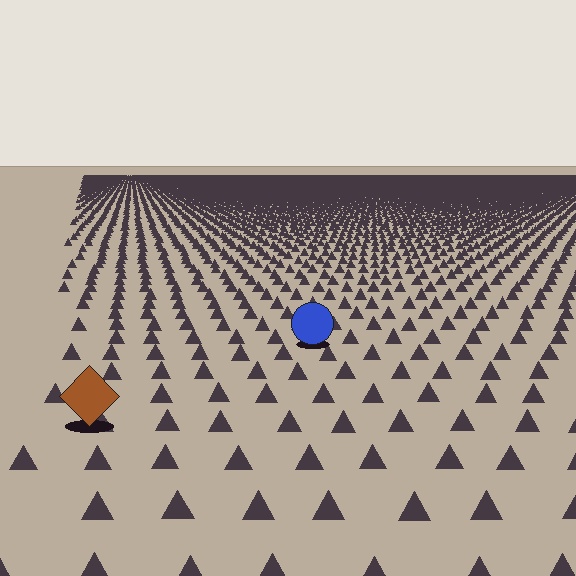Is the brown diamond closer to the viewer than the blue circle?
Yes. The brown diamond is closer — you can tell from the texture gradient: the ground texture is coarser near it.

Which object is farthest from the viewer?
The blue circle is farthest from the viewer. It appears smaller and the ground texture around it is denser.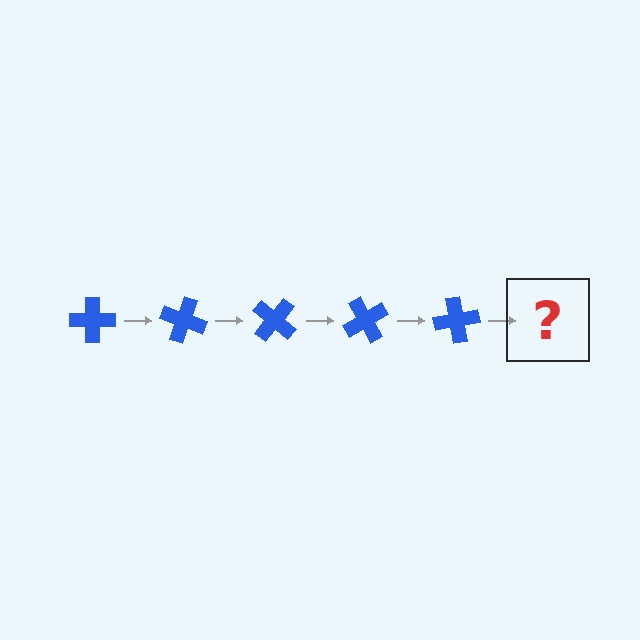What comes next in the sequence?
The next element should be a blue cross rotated 100 degrees.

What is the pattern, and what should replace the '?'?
The pattern is that the cross rotates 20 degrees each step. The '?' should be a blue cross rotated 100 degrees.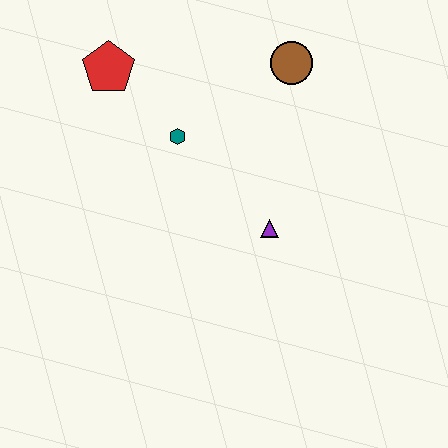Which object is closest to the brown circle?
The teal hexagon is closest to the brown circle.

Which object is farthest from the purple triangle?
The red pentagon is farthest from the purple triangle.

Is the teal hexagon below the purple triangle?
No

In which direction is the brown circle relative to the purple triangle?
The brown circle is above the purple triangle.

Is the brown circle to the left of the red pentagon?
No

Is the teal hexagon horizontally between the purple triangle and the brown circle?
No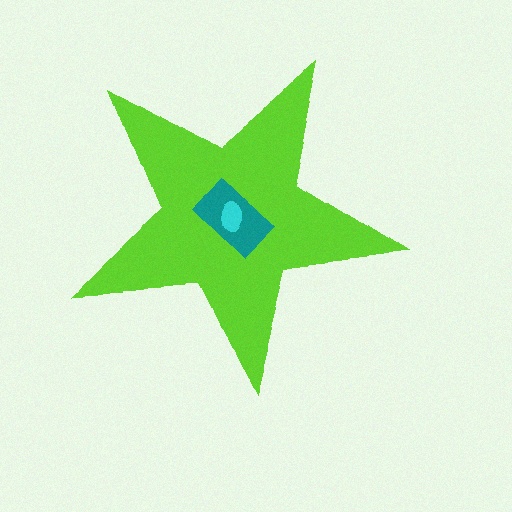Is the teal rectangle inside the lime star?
Yes.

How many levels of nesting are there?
3.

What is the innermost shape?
The cyan ellipse.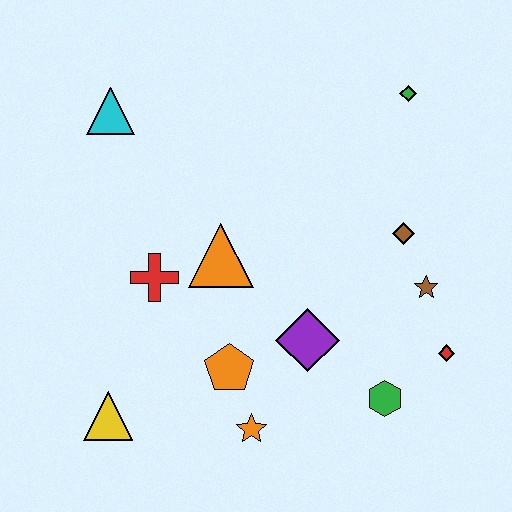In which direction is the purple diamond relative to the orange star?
The purple diamond is above the orange star.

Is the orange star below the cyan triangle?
Yes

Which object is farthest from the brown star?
The cyan triangle is farthest from the brown star.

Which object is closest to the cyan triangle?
The red cross is closest to the cyan triangle.